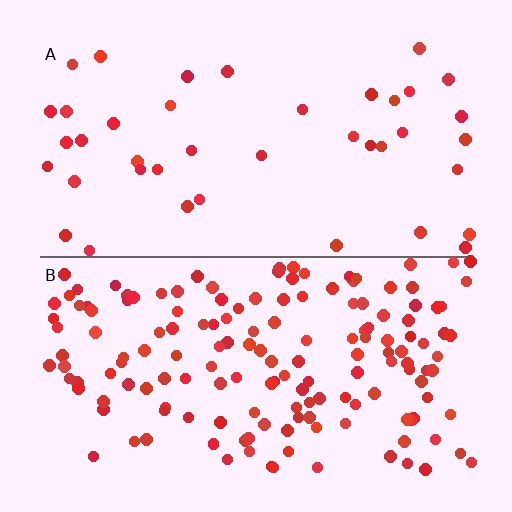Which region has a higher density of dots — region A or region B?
B (the bottom).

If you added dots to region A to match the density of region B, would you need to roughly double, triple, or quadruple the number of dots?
Approximately quadruple.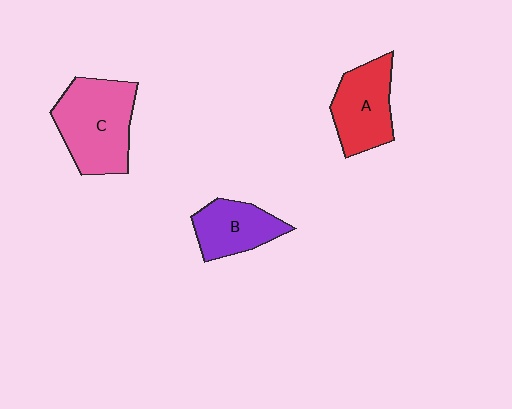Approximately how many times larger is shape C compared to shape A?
Approximately 1.4 times.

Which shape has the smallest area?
Shape B (purple).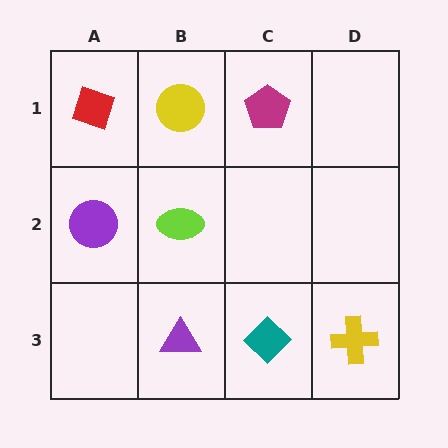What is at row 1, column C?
A magenta pentagon.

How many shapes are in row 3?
3 shapes.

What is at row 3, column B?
A purple triangle.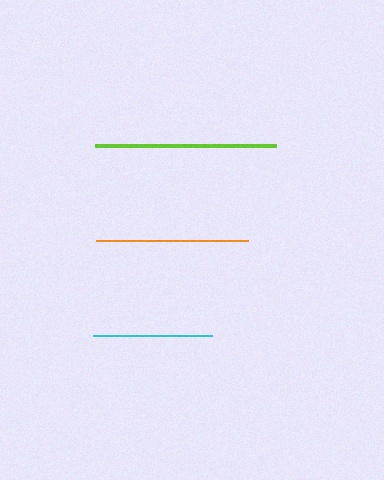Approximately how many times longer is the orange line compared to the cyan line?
The orange line is approximately 1.3 times the length of the cyan line.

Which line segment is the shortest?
The cyan line is the shortest at approximately 118 pixels.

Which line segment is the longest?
The lime line is the longest at approximately 180 pixels.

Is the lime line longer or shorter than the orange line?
The lime line is longer than the orange line.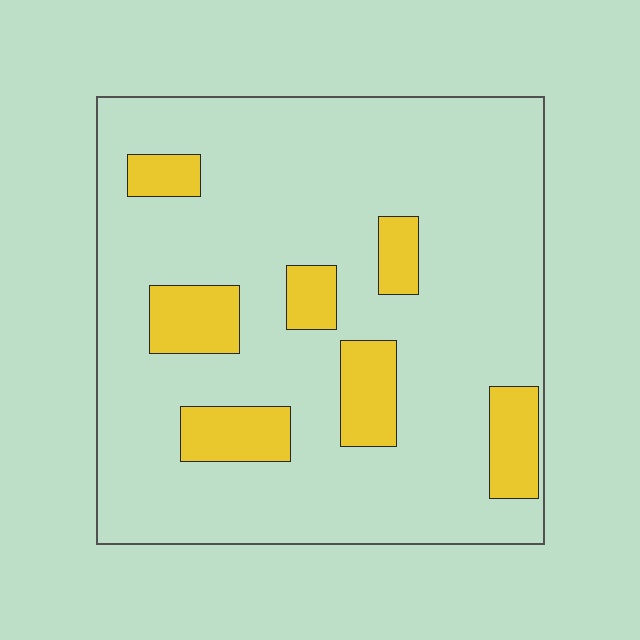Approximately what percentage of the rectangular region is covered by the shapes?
Approximately 15%.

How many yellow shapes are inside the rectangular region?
7.